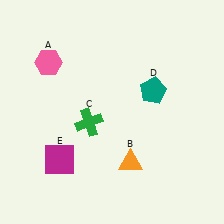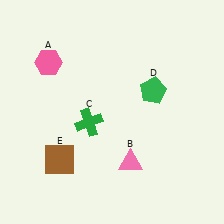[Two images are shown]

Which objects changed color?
B changed from orange to pink. D changed from teal to green. E changed from magenta to brown.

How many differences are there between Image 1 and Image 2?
There are 3 differences between the two images.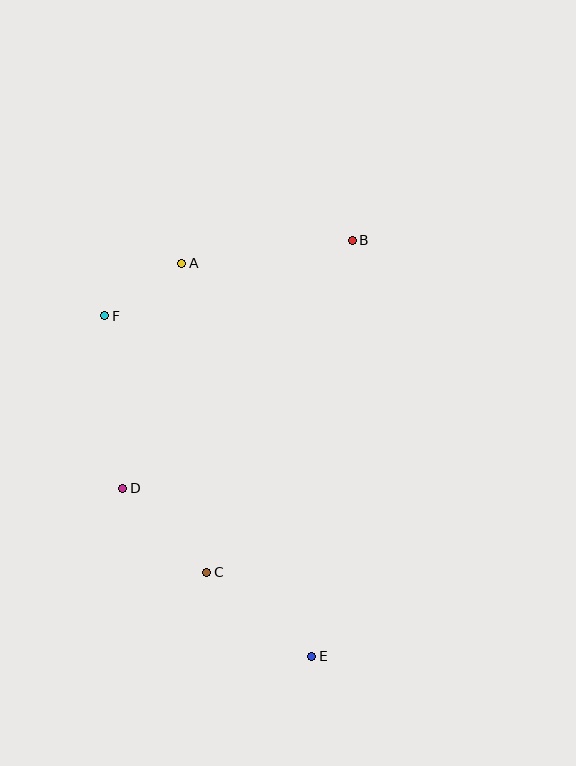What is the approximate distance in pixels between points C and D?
The distance between C and D is approximately 119 pixels.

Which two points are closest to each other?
Points A and F are closest to each other.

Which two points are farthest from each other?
Points B and E are farthest from each other.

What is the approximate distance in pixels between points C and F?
The distance between C and F is approximately 276 pixels.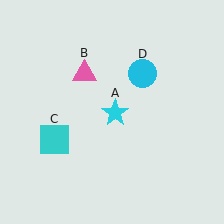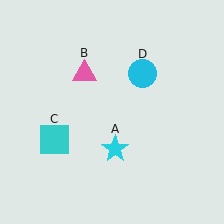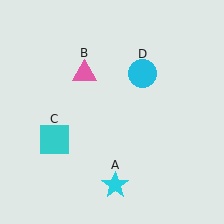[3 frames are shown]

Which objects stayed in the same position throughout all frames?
Pink triangle (object B) and cyan square (object C) and cyan circle (object D) remained stationary.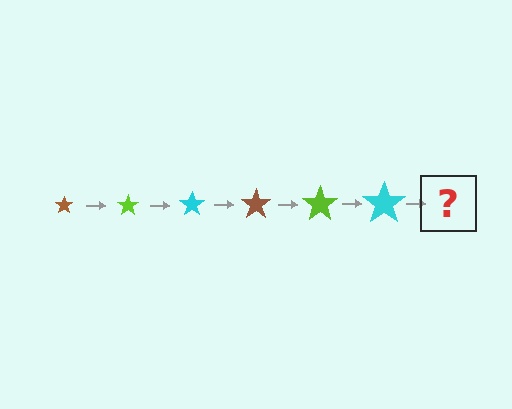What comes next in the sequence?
The next element should be a brown star, larger than the previous one.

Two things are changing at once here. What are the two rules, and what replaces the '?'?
The two rules are that the star grows larger each step and the color cycles through brown, lime, and cyan. The '?' should be a brown star, larger than the previous one.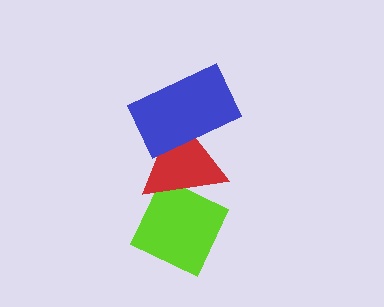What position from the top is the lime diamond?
The lime diamond is 3rd from the top.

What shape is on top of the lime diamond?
The red triangle is on top of the lime diamond.